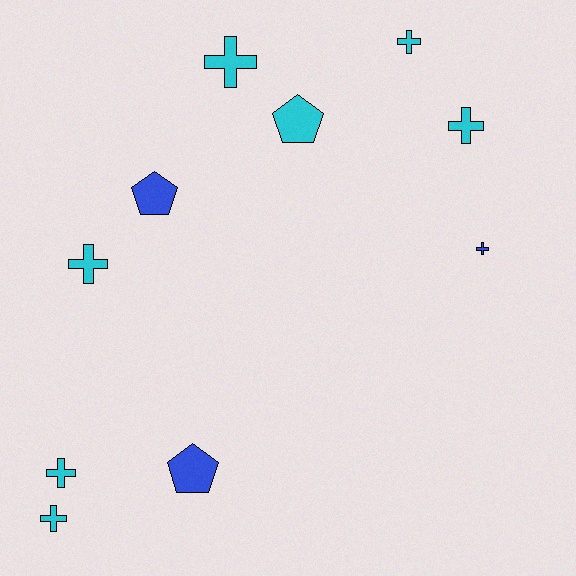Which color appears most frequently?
Cyan, with 7 objects.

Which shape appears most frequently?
Cross, with 7 objects.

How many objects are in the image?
There are 10 objects.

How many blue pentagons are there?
There are 2 blue pentagons.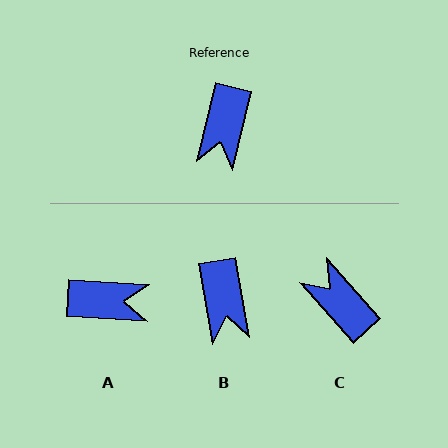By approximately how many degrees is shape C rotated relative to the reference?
Approximately 125 degrees clockwise.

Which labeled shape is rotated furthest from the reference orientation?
C, about 125 degrees away.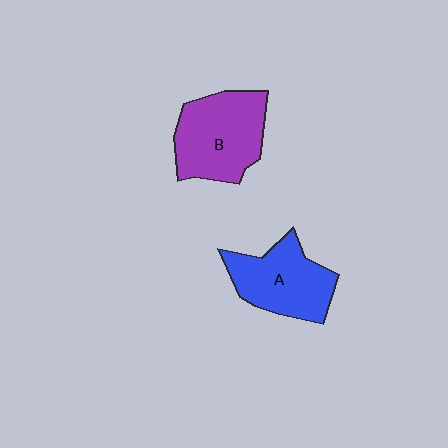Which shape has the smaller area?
Shape A (blue).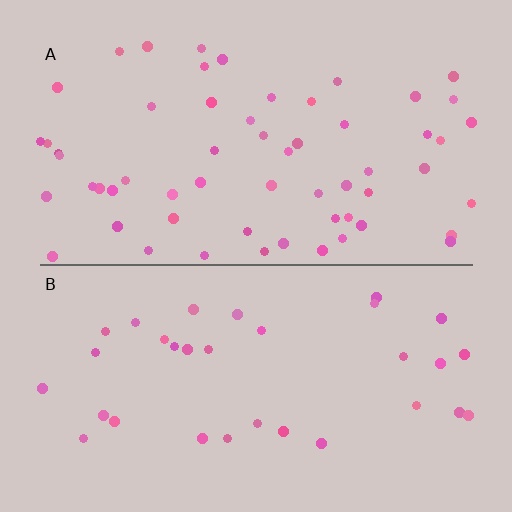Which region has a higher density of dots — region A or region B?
A (the top).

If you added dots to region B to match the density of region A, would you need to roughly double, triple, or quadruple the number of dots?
Approximately double.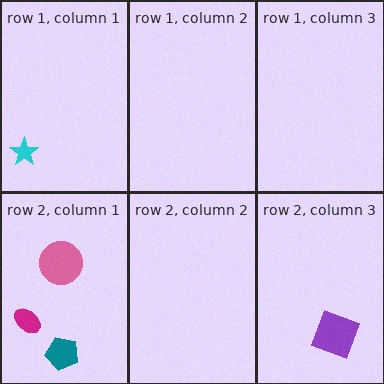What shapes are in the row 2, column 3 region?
The purple square.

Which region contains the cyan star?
The row 1, column 1 region.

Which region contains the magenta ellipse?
The row 2, column 1 region.